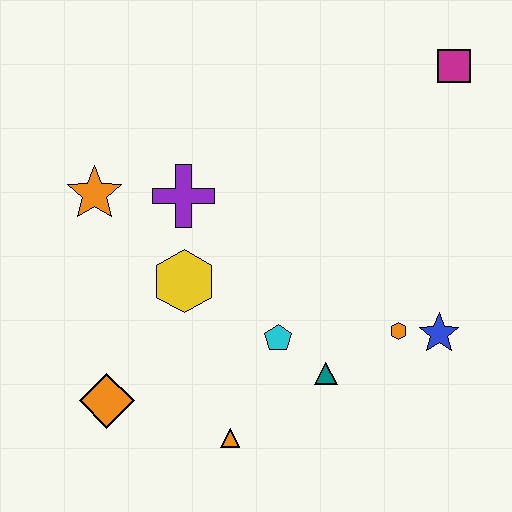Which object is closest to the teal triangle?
The cyan pentagon is closest to the teal triangle.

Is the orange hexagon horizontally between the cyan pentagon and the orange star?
No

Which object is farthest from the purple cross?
The magenta square is farthest from the purple cross.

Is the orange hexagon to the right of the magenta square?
No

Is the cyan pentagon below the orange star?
Yes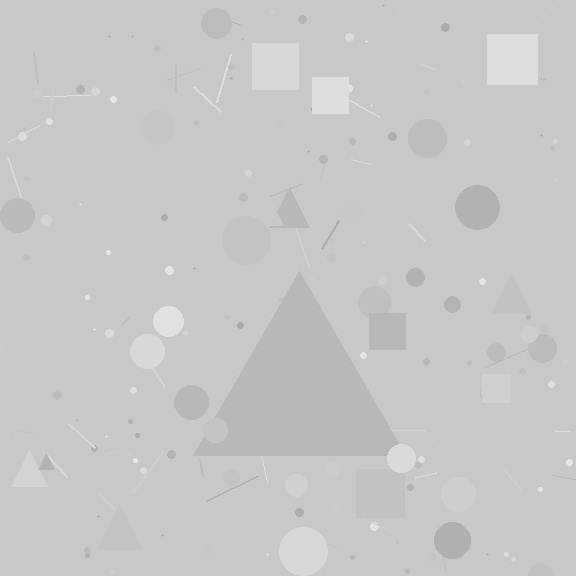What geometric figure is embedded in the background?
A triangle is embedded in the background.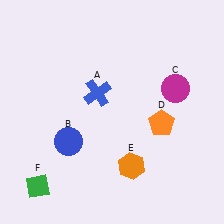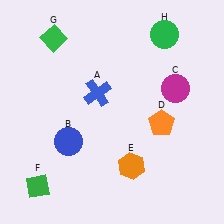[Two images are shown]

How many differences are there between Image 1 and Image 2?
There are 2 differences between the two images.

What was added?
A green diamond (G), a green circle (H) were added in Image 2.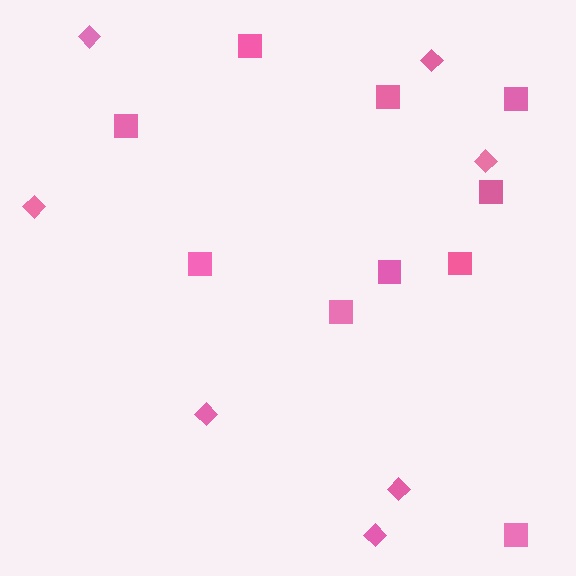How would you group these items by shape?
There are 2 groups: one group of squares (10) and one group of diamonds (7).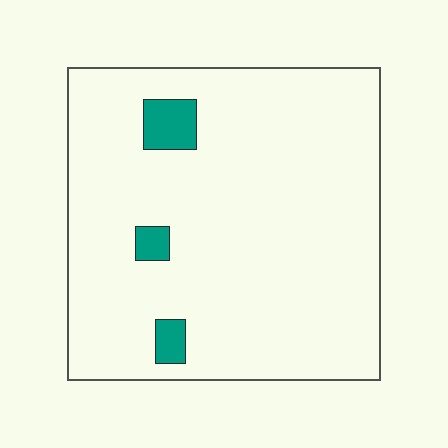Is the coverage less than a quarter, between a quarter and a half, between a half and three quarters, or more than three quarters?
Less than a quarter.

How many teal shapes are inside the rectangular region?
3.